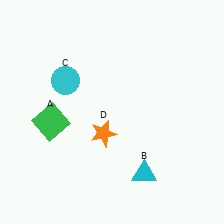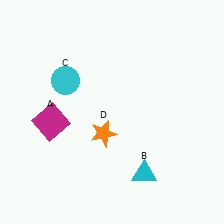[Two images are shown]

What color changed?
The square (A) changed from green in Image 1 to magenta in Image 2.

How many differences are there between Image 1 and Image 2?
There is 1 difference between the two images.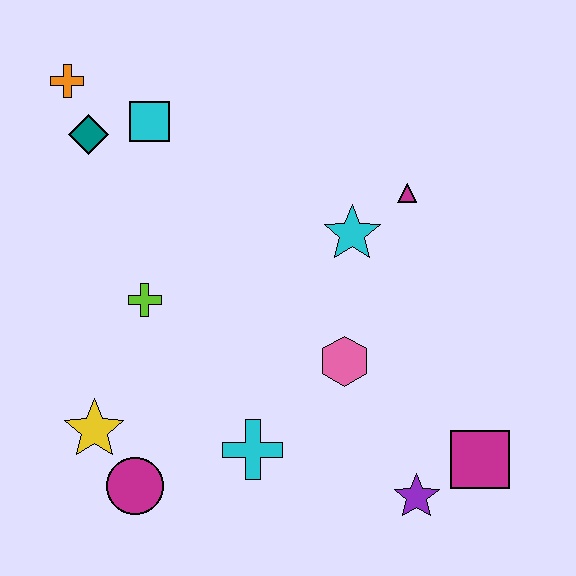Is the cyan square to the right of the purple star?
No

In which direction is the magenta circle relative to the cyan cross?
The magenta circle is to the left of the cyan cross.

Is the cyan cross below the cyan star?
Yes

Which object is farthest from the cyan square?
The magenta square is farthest from the cyan square.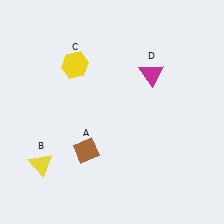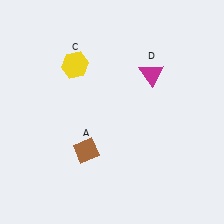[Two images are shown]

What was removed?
The yellow triangle (B) was removed in Image 2.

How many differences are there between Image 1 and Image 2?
There is 1 difference between the two images.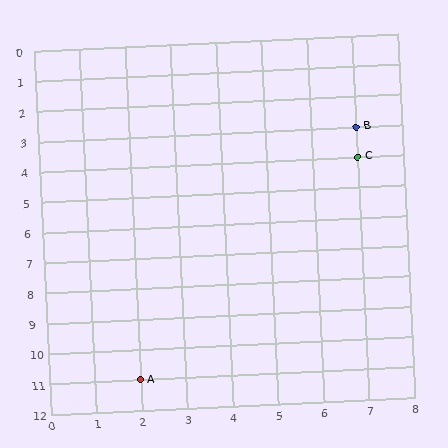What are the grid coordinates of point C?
Point C is at grid coordinates (7, 4).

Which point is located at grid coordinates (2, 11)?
Point A is at (2, 11).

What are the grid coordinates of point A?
Point A is at grid coordinates (2, 11).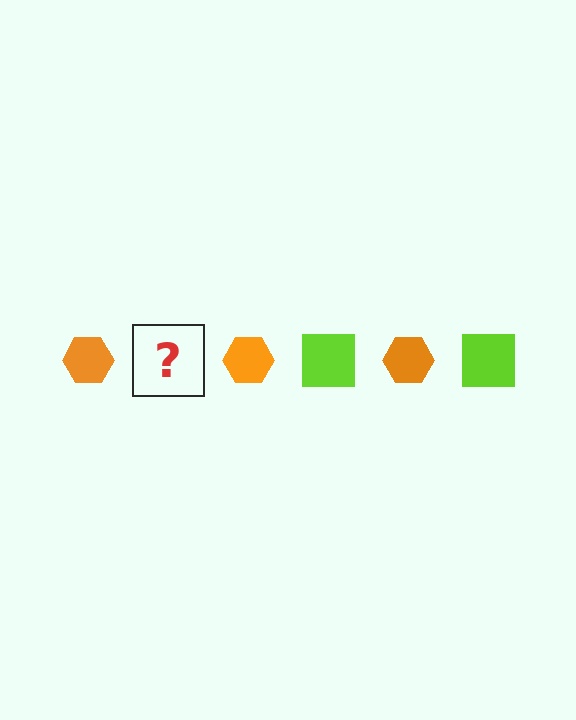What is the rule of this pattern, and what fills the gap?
The rule is that the pattern alternates between orange hexagon and lime square. The gap should be filled with a lime square.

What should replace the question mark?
The question mark should be replaced with a lime square.